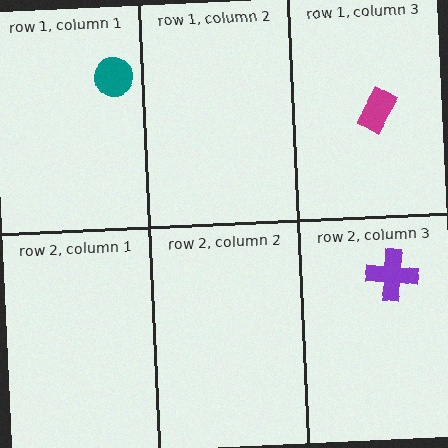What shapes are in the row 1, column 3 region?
The magenta rectangle.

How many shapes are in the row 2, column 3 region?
1.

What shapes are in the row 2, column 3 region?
The purple cross.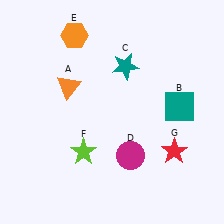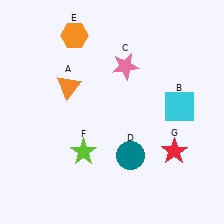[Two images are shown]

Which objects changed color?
B changed from teal to cyan. C changed from teal to pink. D changed from magenta to teal.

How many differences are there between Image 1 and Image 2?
There are 3 differences between the two images.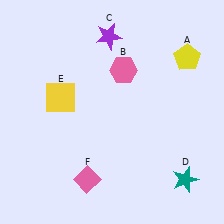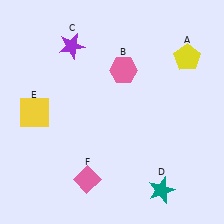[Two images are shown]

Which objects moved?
The objects that moved are: the purple star (C), the teal star (D), the yellow square (E).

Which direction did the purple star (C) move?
The purple star (C) moved left.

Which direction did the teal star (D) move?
The teal star (D) moved left.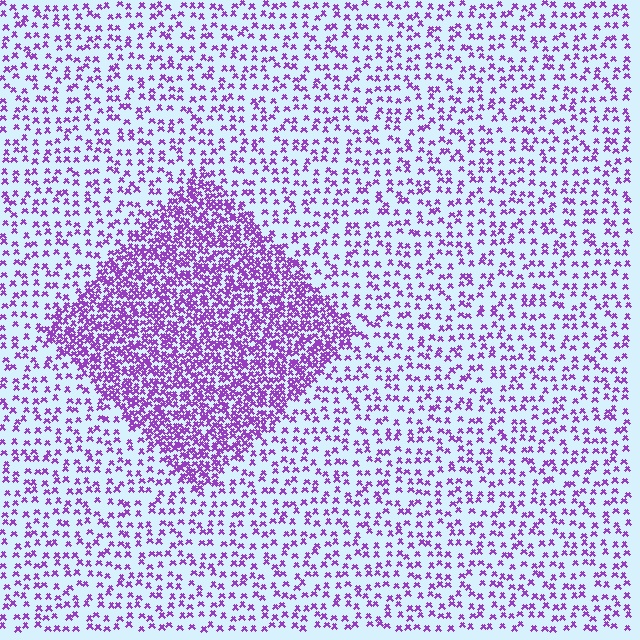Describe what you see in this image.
The image contains small purple elements arranged at two different densities. A diamond-shaped region is visible where the elements are more densely packed than the surrounding area.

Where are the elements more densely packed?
The elements are more densely packed inside the diamond boundary.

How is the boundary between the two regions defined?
The boundary is defined by a change in element density (approximately 2.6x ratio). All elements are the same color, size, and shape.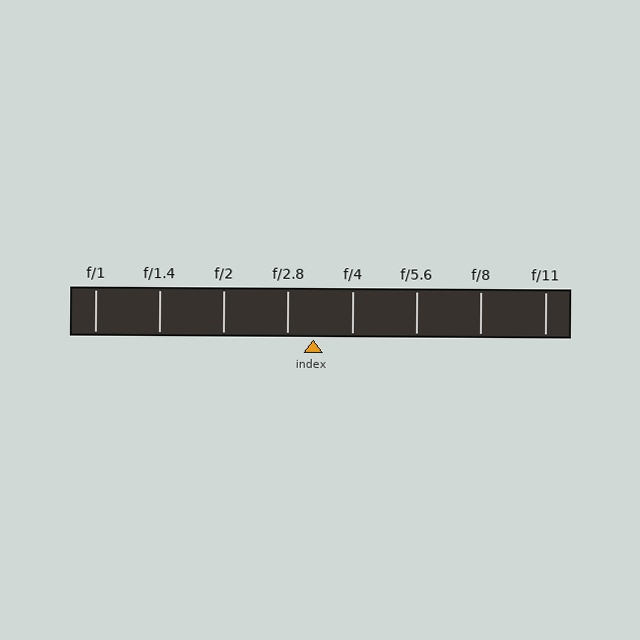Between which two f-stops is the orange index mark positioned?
The index mark is between f/2.8 and f/4.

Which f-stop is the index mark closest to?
The index mark is closest to f/2.8.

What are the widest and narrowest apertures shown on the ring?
The widest aperture shown is f/1 and the narrowest is f/11.